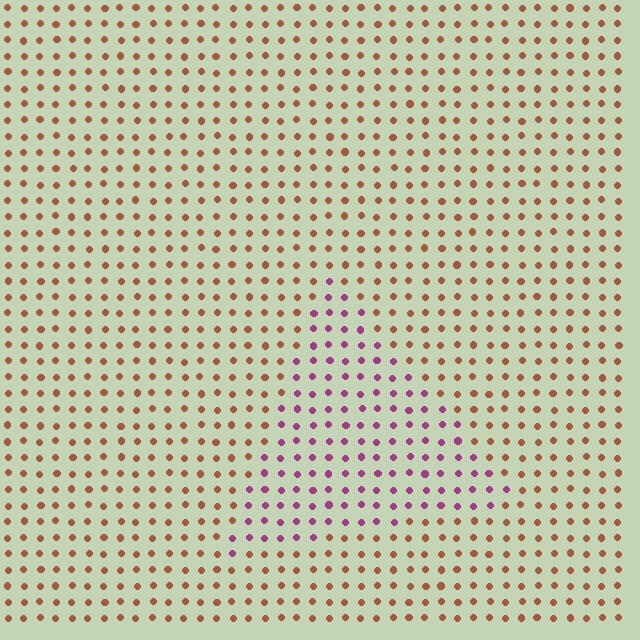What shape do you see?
I see a triangle.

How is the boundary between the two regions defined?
The boundary is defined purely by a slight shift in hue (about 62 degrees). Spacing, size, and orientation are identical on both sides.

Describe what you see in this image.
The image is filled with small brown elements in a uniform arrangement. A triangle-shaped region is visible where the elements are tinted to a slightly different hue, forming a subtle color boundary.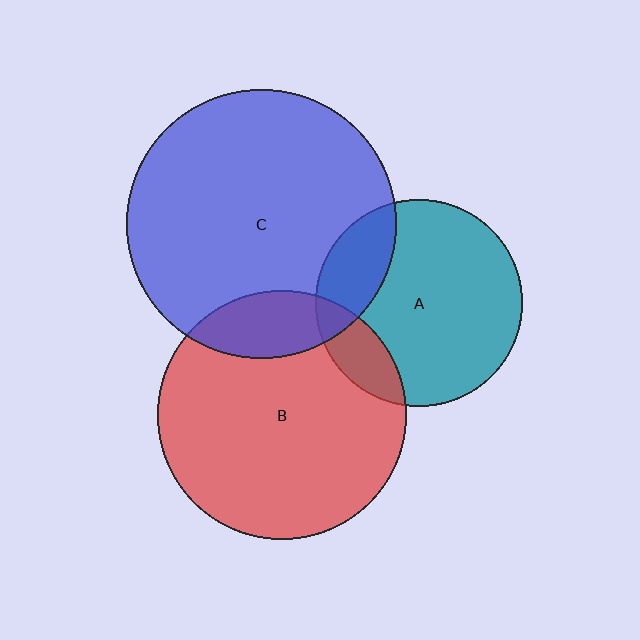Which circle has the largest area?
Circle C (blue).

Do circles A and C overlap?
Yes.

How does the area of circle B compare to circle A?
Approximately 1.4 times.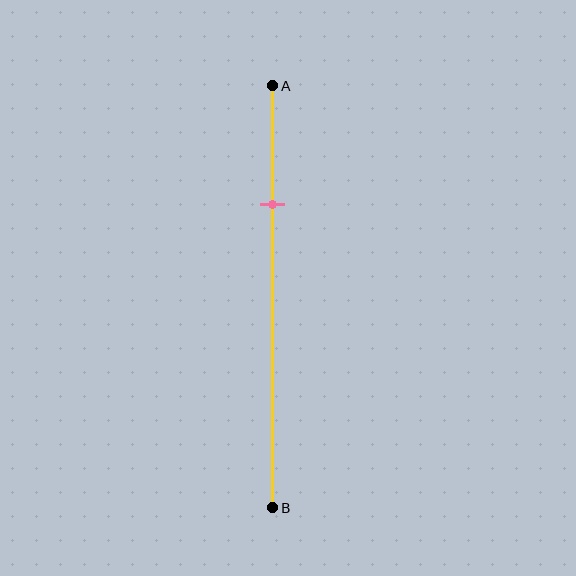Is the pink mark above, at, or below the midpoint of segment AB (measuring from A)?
The pink mark is above the midpoint of segment AB.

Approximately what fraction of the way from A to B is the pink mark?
The pink mark is approximately 30% of the way from A to B.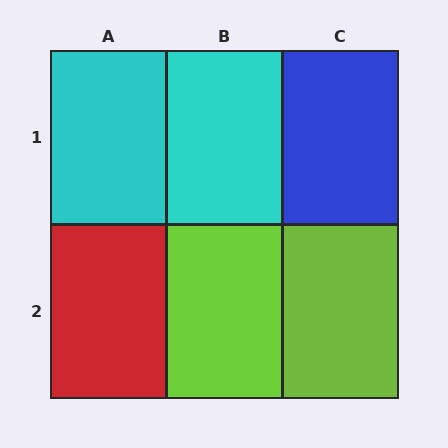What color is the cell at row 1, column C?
Blue.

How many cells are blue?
1 cell is blue.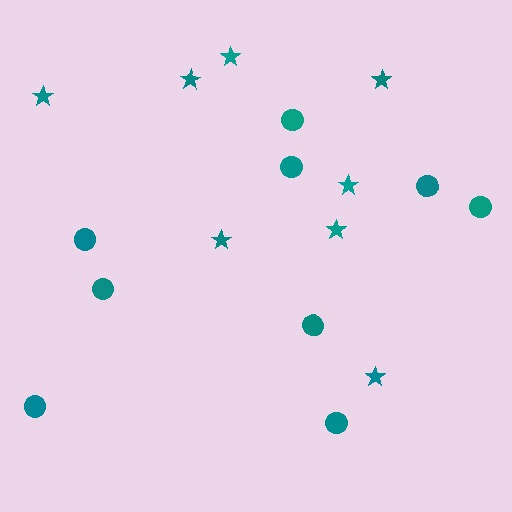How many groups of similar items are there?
There are 2 groups: one group of stars (8) and one group of circles (9).